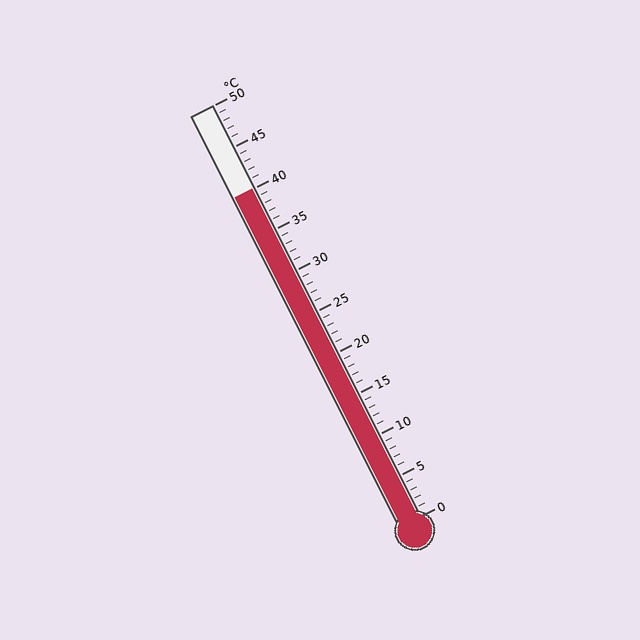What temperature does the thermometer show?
The thermometer shows approximately 40°C.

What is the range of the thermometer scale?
The thermometer scale ranges from 0°C to 50°C.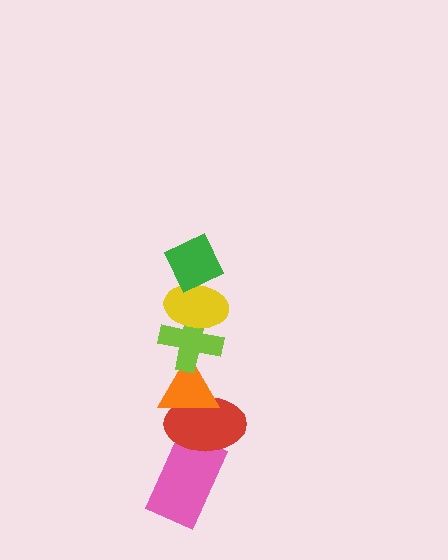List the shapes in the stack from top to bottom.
From top to bottom: the green diamond, the yellow ellipse, the lime cross, the orange triangle, the red ellipse, the pink rectangle.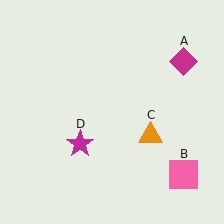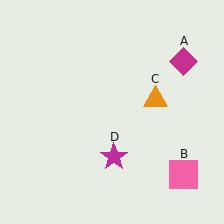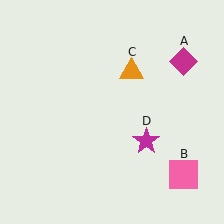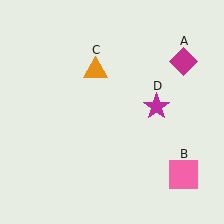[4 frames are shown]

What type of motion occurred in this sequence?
The orange triangle (object C), magenta star (object D) rotated counterclockwise around the center of the scene.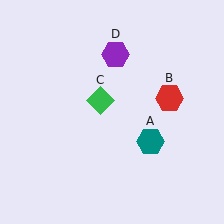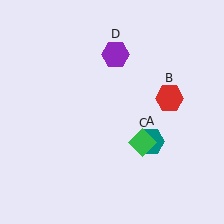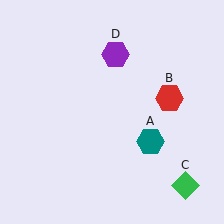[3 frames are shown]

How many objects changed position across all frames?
1 object changed position: green diamond (object C).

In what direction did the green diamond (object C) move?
The green diamond (object C) moved down and to the right.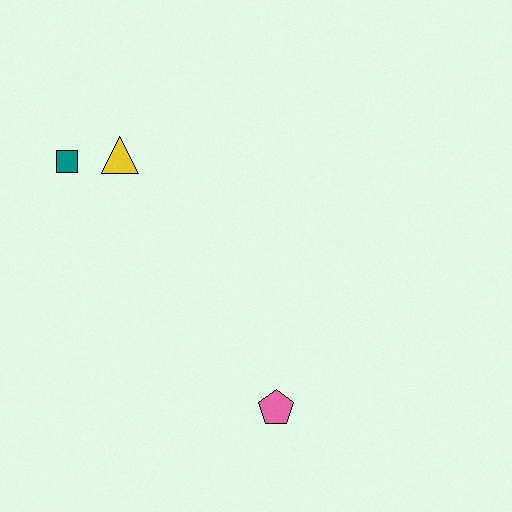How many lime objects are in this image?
There are no lime objects.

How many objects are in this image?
There are 3 objects.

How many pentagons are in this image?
There is 1 pentagon.